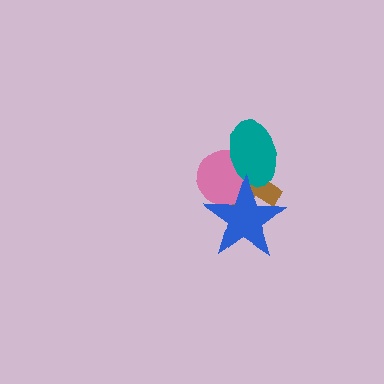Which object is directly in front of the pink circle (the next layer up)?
The teal ellipse is directly in front of the pink circle.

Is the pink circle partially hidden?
Yes, it is partially covered by another shape.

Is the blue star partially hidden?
No, no other shape covers it.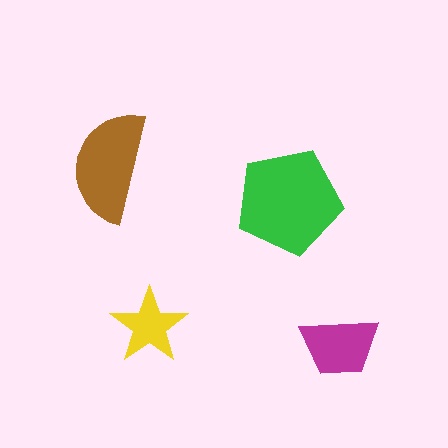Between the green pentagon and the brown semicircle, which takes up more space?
The green pentagon.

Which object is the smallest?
The yellow star.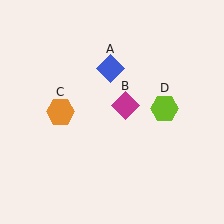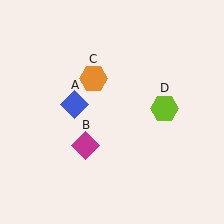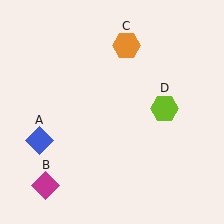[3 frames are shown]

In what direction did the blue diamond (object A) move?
The blue diamond (object A) moved down and to the left.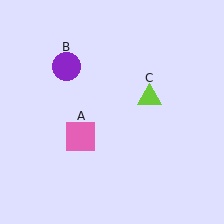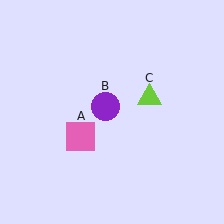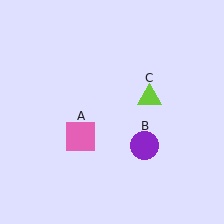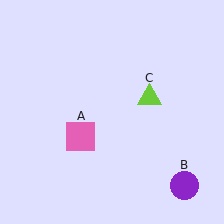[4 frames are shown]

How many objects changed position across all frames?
1 object changed position: purple circle (object B).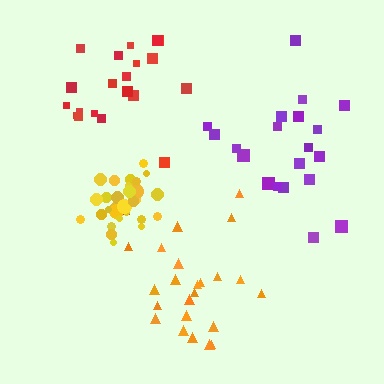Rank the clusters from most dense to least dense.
yellow, orange, red, purple.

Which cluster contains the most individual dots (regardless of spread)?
Yellow (30).